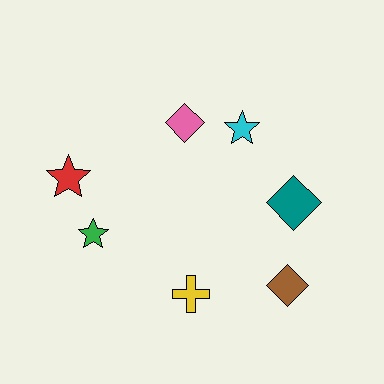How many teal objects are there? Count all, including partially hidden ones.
There is 1 teal object.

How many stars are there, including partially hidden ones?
There are 3 stars.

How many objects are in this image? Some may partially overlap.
There are 7 objects.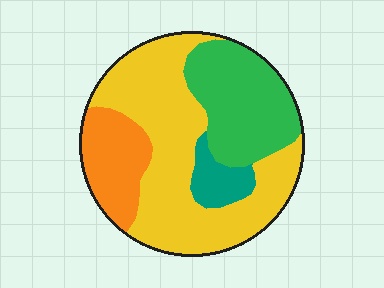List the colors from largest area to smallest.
From largest to smallest: yellow, green, orange, teal.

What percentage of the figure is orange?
Orange covers about 15% of the figure.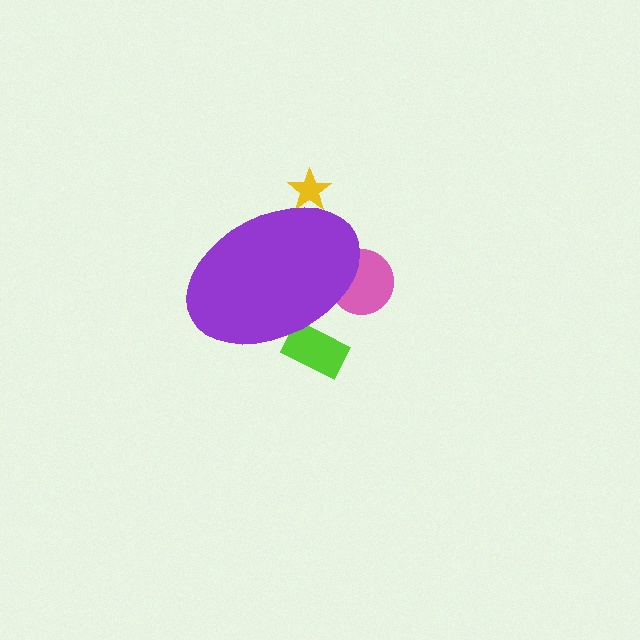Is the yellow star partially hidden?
Yes, the yellow star is partially hidden behind the purple ellipse.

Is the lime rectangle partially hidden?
Yes, the lime rectangle is partially hidden behind the purple ellipse.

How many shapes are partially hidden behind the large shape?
3 shapes are partially hidden.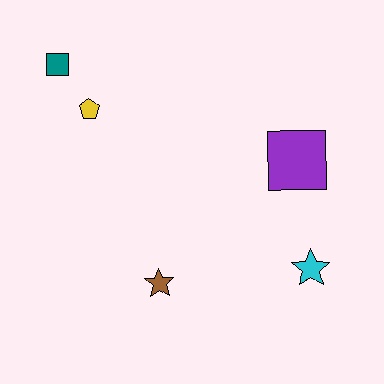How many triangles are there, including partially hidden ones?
There are no triangles.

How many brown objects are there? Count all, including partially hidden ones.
There is 1 brown object.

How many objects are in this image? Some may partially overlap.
There are 5 objects.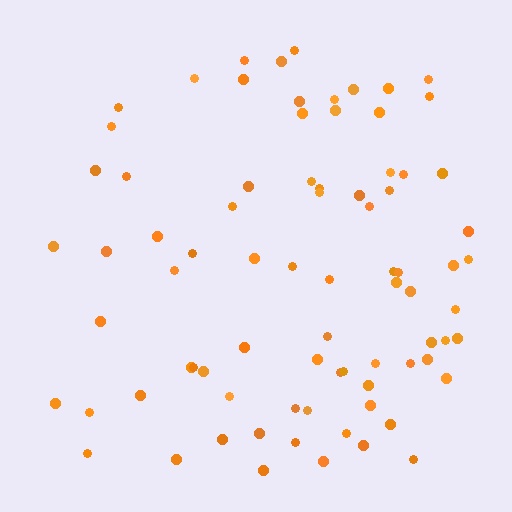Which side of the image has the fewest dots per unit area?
The left.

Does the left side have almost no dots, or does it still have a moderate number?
Still a moderate number, just noticeably fewer than the right.